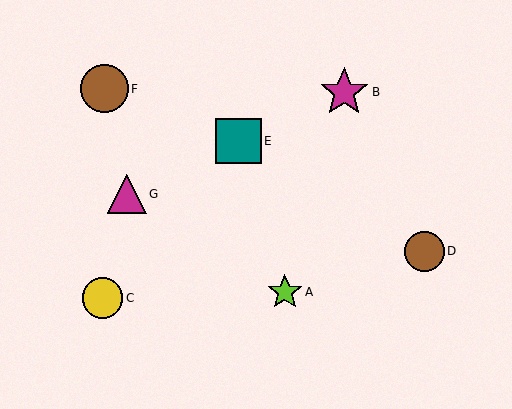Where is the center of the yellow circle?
The center of the yellow circle is at (103, 298).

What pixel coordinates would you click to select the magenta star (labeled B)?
Click at (344, 92) to select the magenta star B.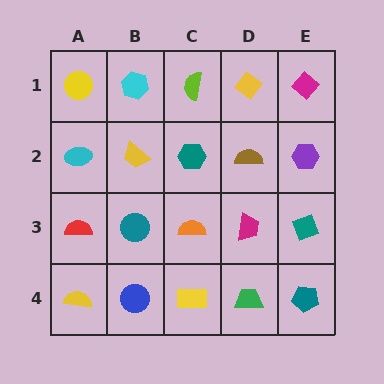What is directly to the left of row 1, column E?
A yellow diamond.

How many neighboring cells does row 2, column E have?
3.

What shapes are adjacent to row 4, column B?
A teal circle (row 3, column B), a yellow semicircle (row 4, column A), a yellow rectangle (row 4, column C).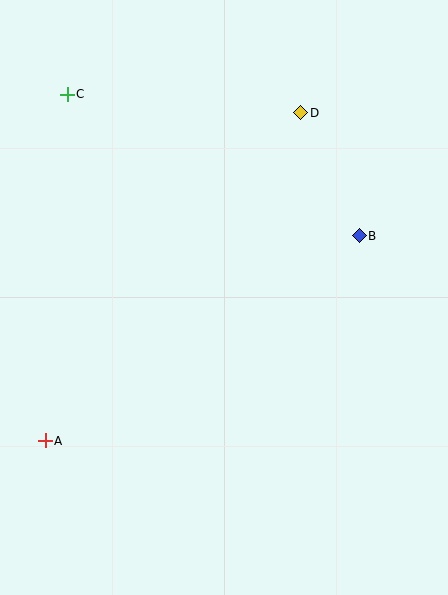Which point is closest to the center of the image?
Point B at (359, 236) is closest to the center.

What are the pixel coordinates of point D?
Point D is at (301, 113).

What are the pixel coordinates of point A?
Point A is at (45, 441).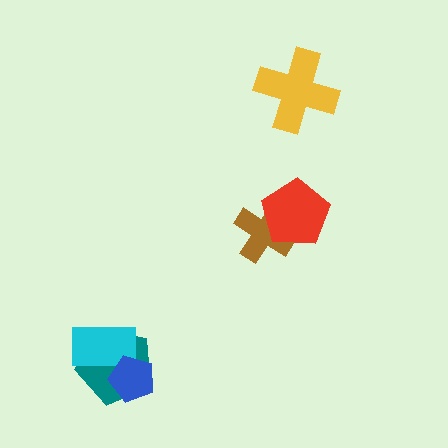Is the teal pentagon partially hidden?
Yes, it is partially covered by another shape.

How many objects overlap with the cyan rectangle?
2 objects overlap with the cyan rectangle.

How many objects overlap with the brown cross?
1 object overlaps with the brown cross.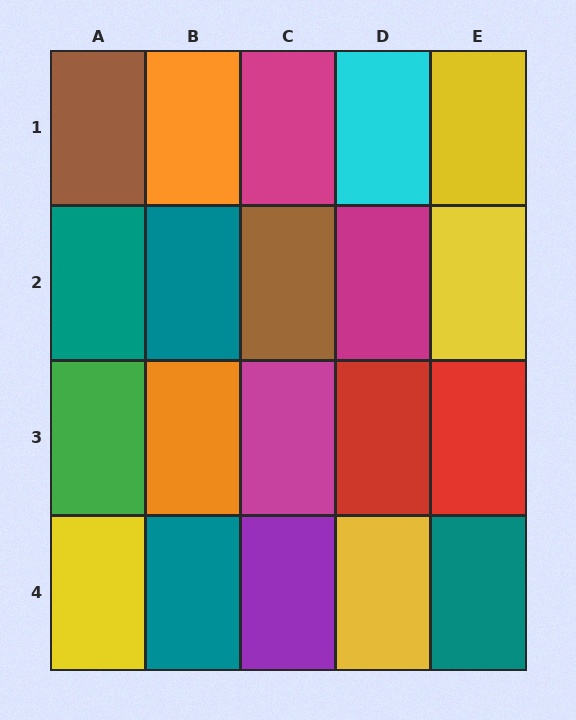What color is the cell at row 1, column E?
Yellow.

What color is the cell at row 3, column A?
Green.